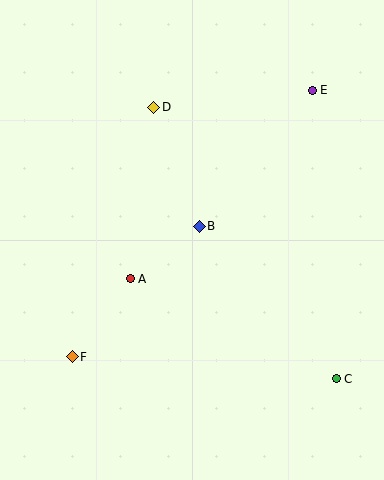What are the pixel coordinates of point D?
Point D is at (154, 107).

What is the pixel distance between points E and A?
The distance between E and A is 262 pixels.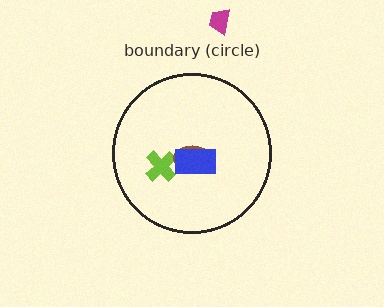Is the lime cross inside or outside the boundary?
Inside.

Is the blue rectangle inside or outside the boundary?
Inside.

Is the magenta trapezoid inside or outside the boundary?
Outside.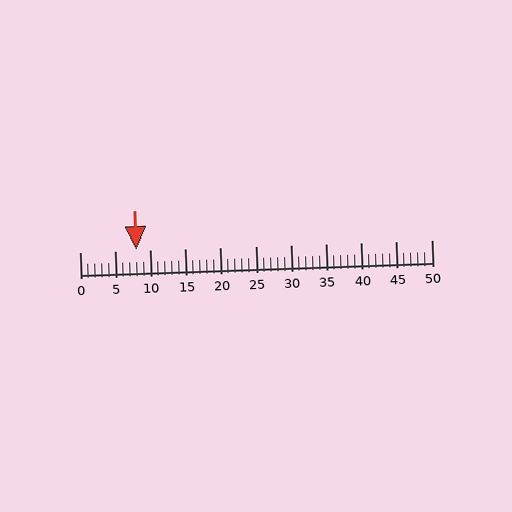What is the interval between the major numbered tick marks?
The major tick marks are spaced 5 units apart.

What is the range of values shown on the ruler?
The ruler shows values from 0 to 50.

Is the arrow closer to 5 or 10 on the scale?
The arrow is closer to 10.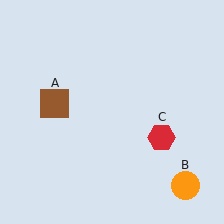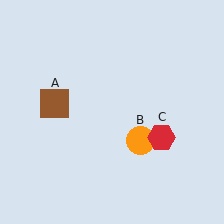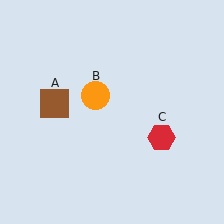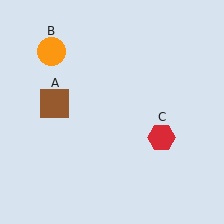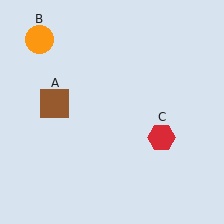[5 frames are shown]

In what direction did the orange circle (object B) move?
The orange circle (object B) moved up and to the left.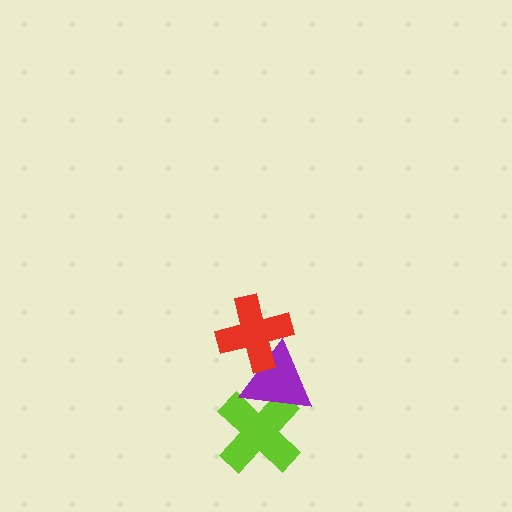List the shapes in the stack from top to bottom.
From top to bottom: the red cross, the purple triangle, the lime cross.